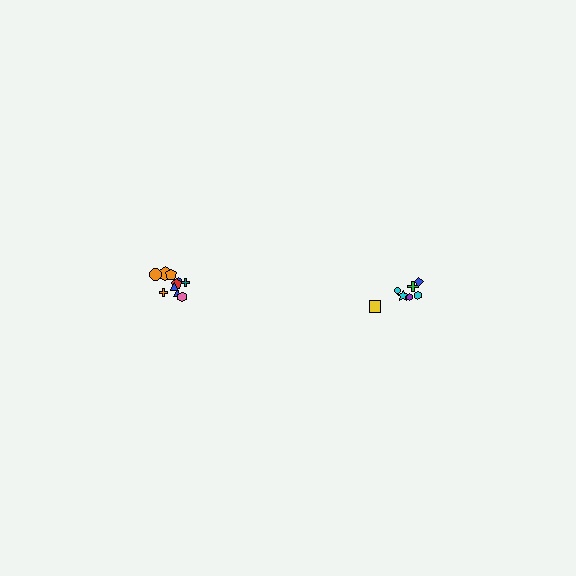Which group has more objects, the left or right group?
The left group.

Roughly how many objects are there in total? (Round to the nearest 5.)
Roughly 15 objects in total.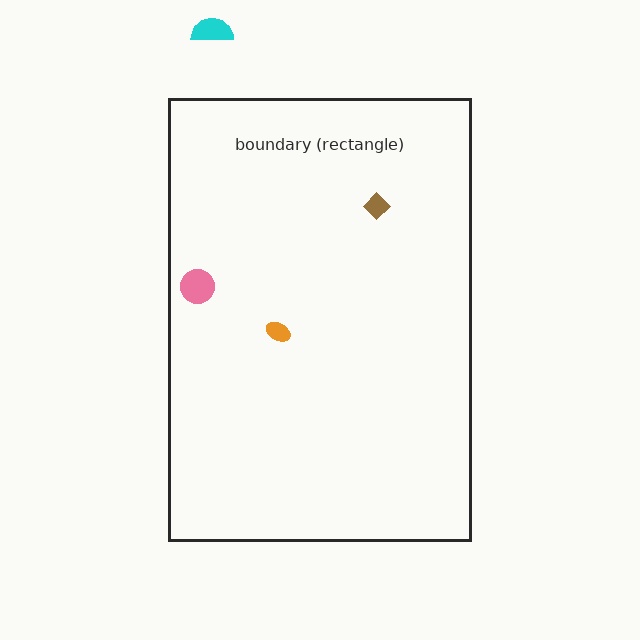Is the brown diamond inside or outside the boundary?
Inside.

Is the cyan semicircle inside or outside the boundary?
Outside.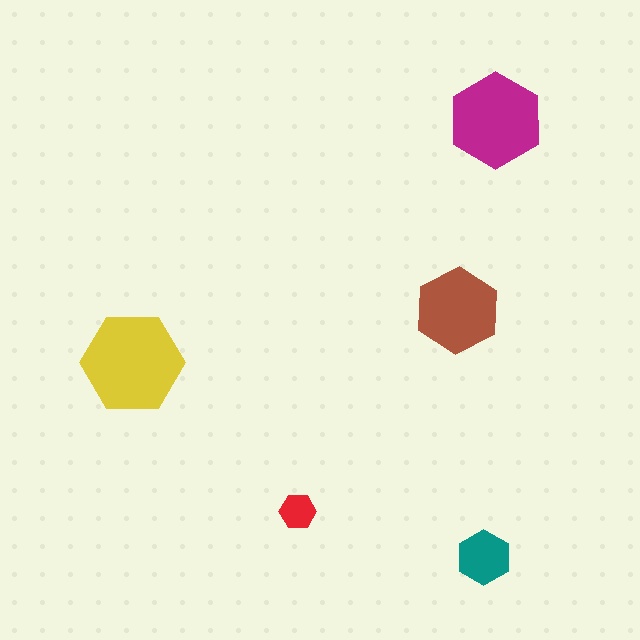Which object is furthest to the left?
The yellow hexagon is leftmost.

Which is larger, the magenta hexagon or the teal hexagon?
The magenta one.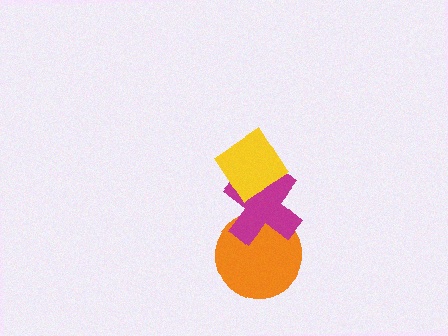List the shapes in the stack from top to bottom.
From top to bottom: the yellow diamond, the magenta cross, the orange circle.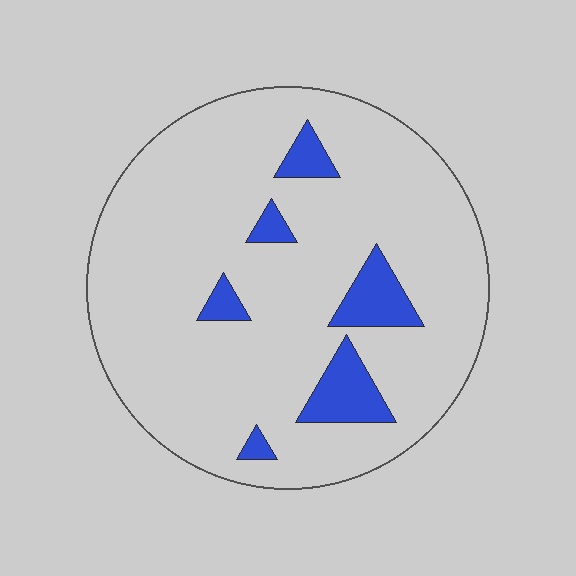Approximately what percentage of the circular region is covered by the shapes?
Approximately 10%.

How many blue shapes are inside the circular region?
6.